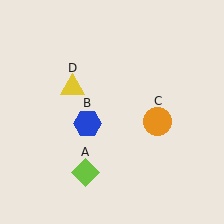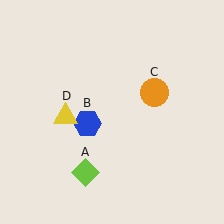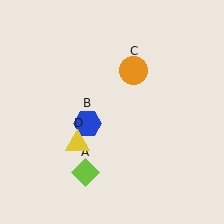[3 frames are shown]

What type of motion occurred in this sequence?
The orange circle (object C), yellow triangle (object D) rotated counterclockwise around the center of the scene.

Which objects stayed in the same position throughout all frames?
Lime diamond (object A) and blue hexagon (object B) remained stationary.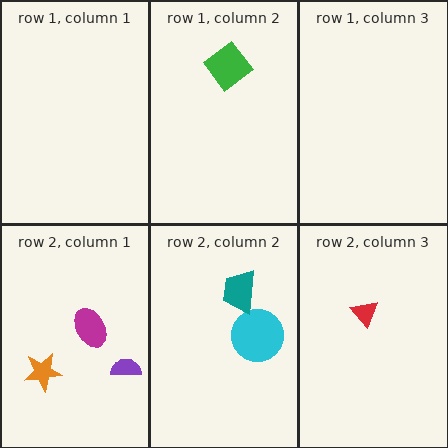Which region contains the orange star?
The row 2, column 1 region.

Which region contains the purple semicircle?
The row 2, column 1 region.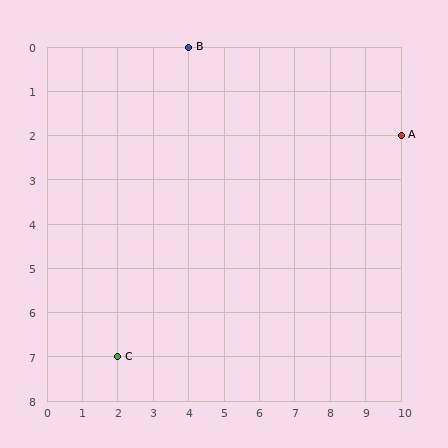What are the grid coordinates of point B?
Point B is at grid coordinates (4, 0).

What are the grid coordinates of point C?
Point C is at grid coordinates (2, 7).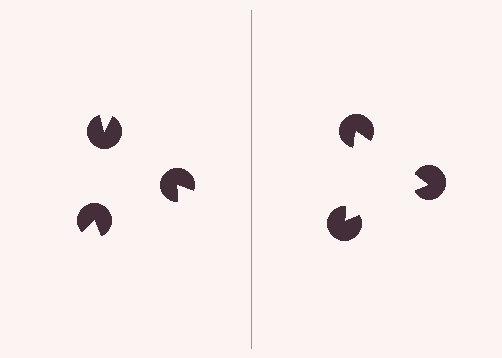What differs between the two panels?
The pac-man discs are positioned identically on both sides; only the wedge orientations differ. On the right they align to a triangle; on the left they are misaligned.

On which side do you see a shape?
An illusory triangle appears on the right side. On the left side the wedge cuts are rotated, so no coherent shape forms.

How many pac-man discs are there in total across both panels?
6 — 3 on each side.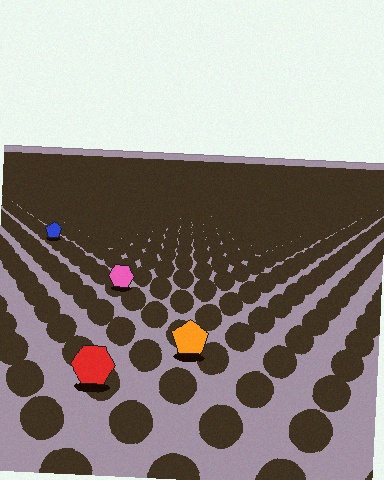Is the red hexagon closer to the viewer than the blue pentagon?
Yes. The red hexagon is closer — you can tell from the texture gradient: the ground texture is coarser near it.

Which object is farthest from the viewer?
The blue pentagon is farthest from the viewer. It appears smaller and the ground texture around it is denser.